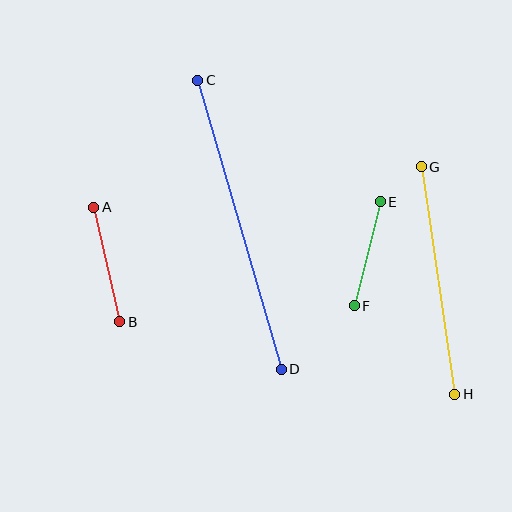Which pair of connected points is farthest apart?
Points C and D are farthest apart.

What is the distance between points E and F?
The distance is approximately 107 pixels.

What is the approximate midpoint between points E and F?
The midpoint is at approximately (367, 254) pixels.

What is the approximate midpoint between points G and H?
The midpoint is at approximately (438, 281) pixels.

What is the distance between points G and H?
The distance is approximately 230 pixels.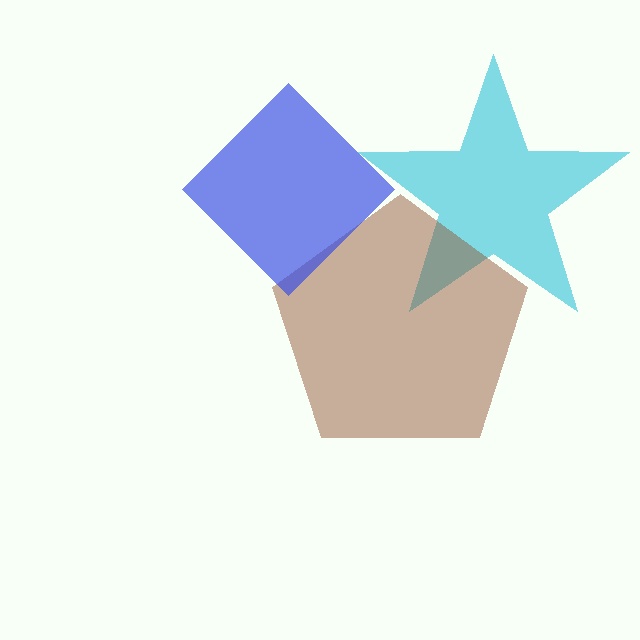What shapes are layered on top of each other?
The layered shapes are: a cyan star, a brown pentagon, a blue diamond.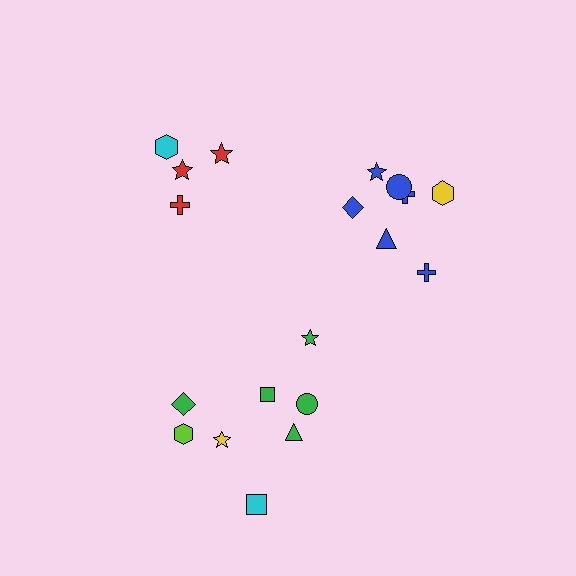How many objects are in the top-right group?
There are 7 objects.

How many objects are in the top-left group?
There are 4 objects.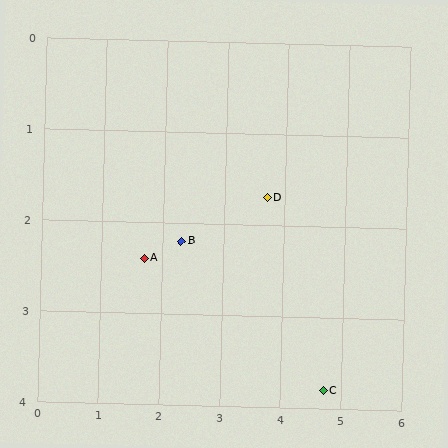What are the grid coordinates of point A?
Point A is at approximately (1.7, 2.4).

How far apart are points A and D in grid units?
Points A and D are about 2.1 grid units apart.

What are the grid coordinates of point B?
Point B is at approximately (2.3, 2.2).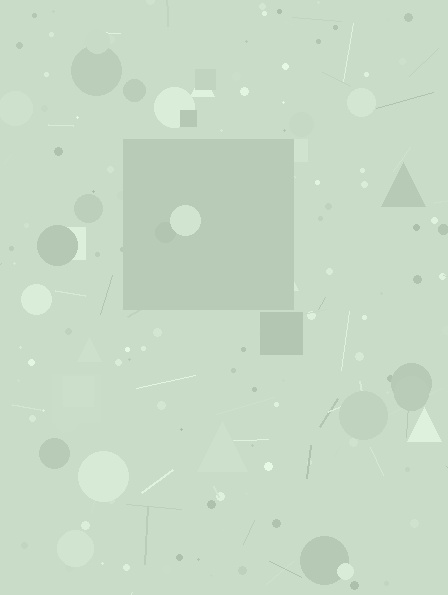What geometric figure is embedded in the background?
A square is embedded in the background.